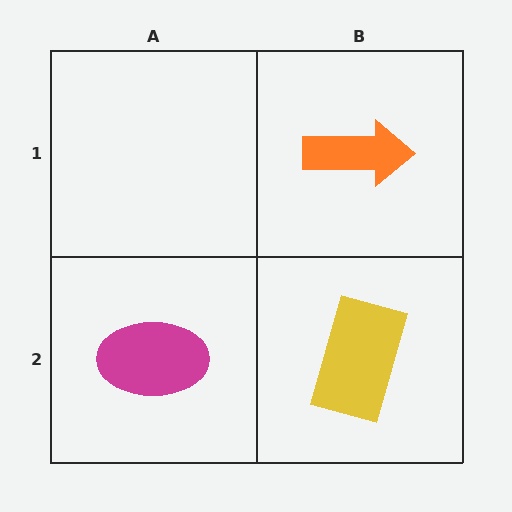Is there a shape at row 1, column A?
No, that cell is empty.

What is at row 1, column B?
An orange arrow.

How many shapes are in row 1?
1 shape.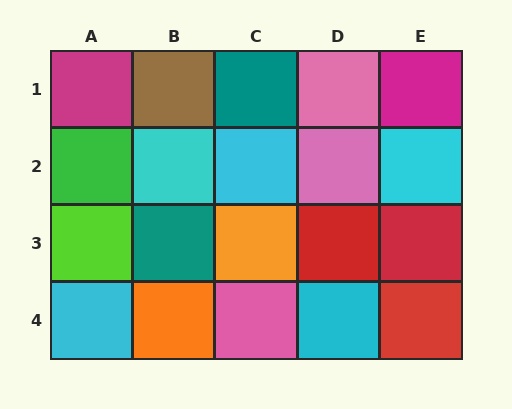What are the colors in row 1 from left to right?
Magenta, brown, teal, pink, magenta.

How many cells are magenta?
2 cells are magenta.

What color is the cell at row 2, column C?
Cyan.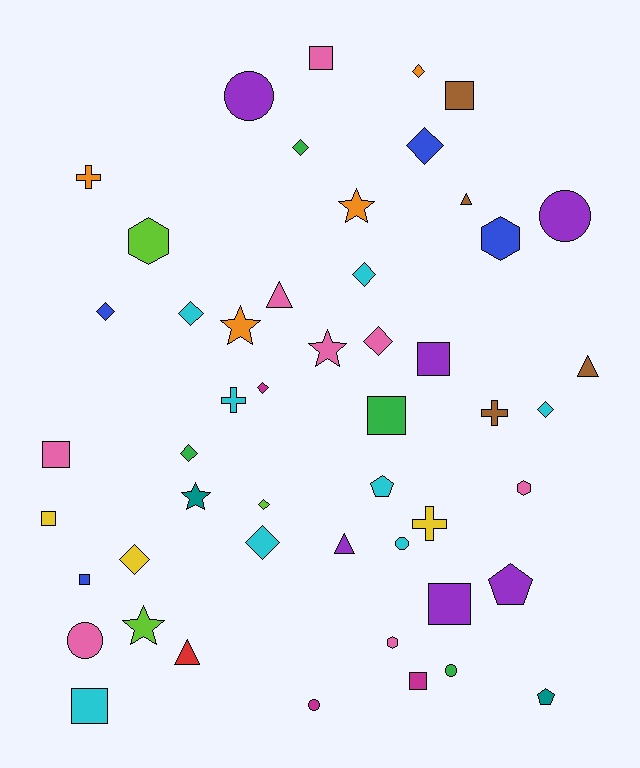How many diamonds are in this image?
There are 13 diamonds.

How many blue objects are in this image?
There are 4 blue objects.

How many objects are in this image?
There are 50 objects.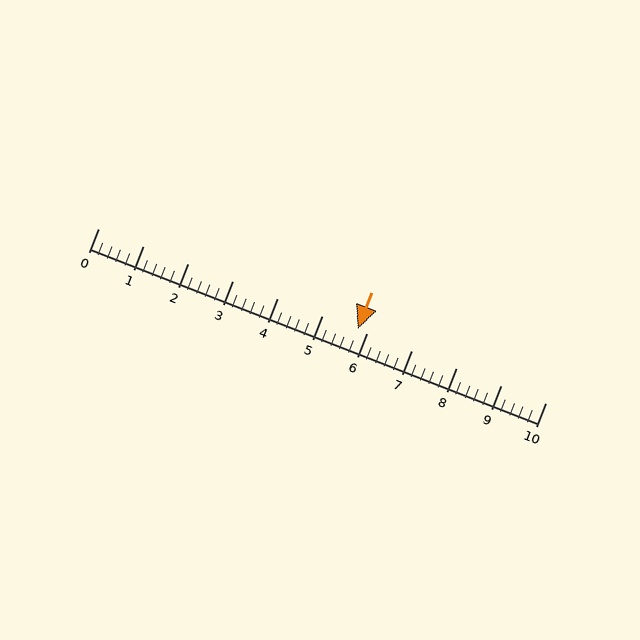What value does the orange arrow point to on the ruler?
The orange arrow points to approximately 5.8.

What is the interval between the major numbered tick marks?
The major tick marks are spaced 1 units apart.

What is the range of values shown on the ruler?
The ruler shows values from 0 to 10.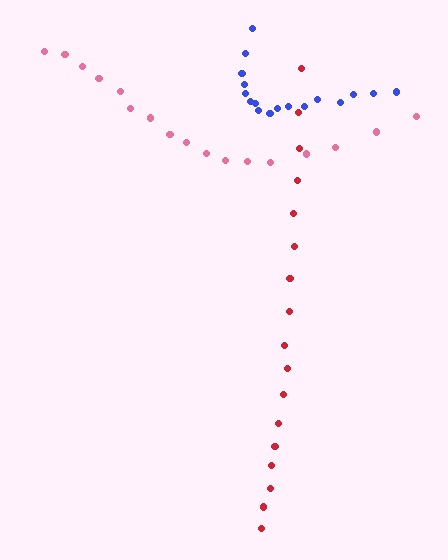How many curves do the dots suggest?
There are 3 distinct paths.